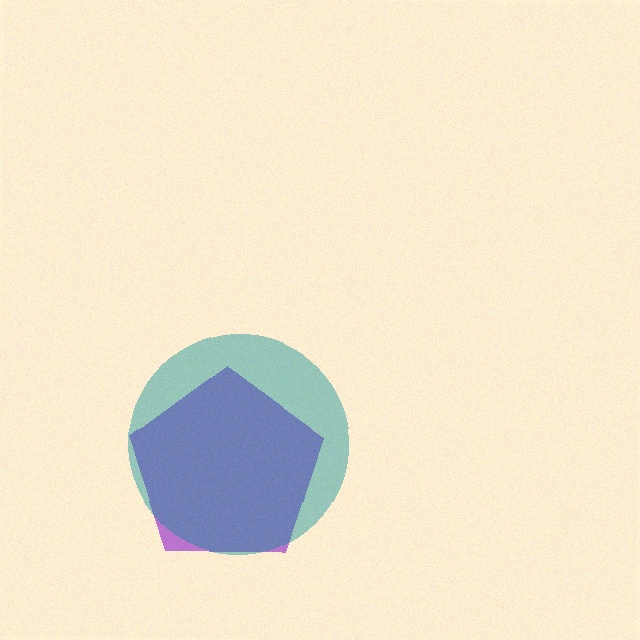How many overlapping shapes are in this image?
There are 2 overlapping shapes in the image.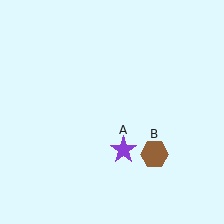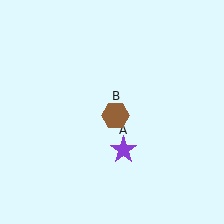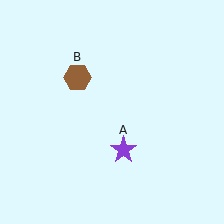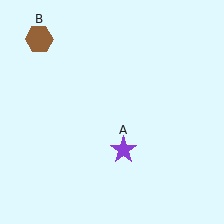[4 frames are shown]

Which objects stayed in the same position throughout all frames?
Purple star (object A) remained stationary.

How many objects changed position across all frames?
1 object changed position: brown hexagon (object B).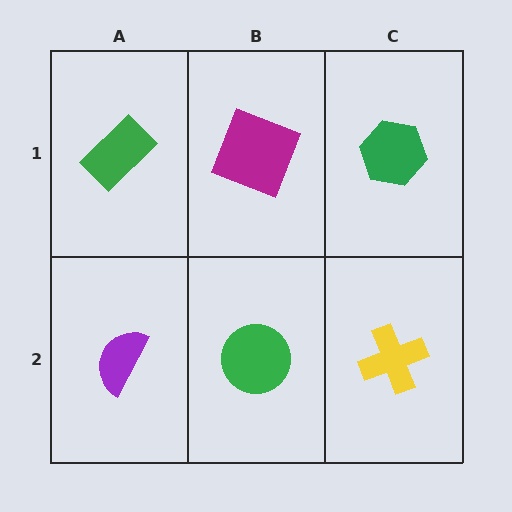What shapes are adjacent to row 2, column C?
A green hexagon (row 1, column C), a green circle (row 2, column B).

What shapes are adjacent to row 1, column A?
A purple semicircle (row 2, column A), a magenta square (row 1, column B).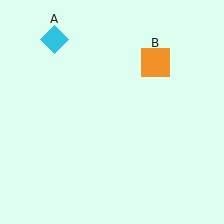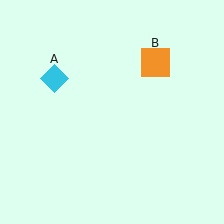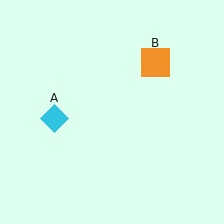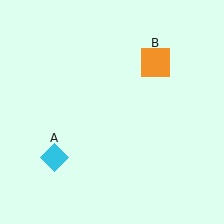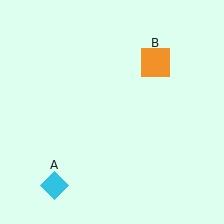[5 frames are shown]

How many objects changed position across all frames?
1 object changed position: cyan diamond (object A).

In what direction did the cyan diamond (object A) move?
The cyan diamond (object A) moved down.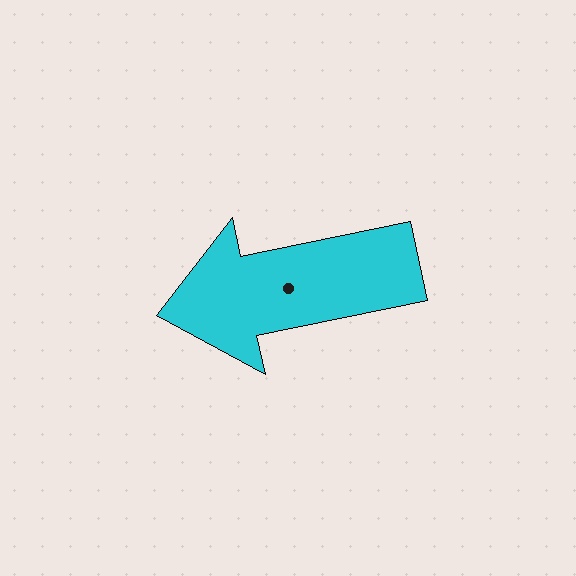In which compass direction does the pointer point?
West.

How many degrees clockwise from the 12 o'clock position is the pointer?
Approximately 258 degrees.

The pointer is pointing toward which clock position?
Roughly 9 o'clock.